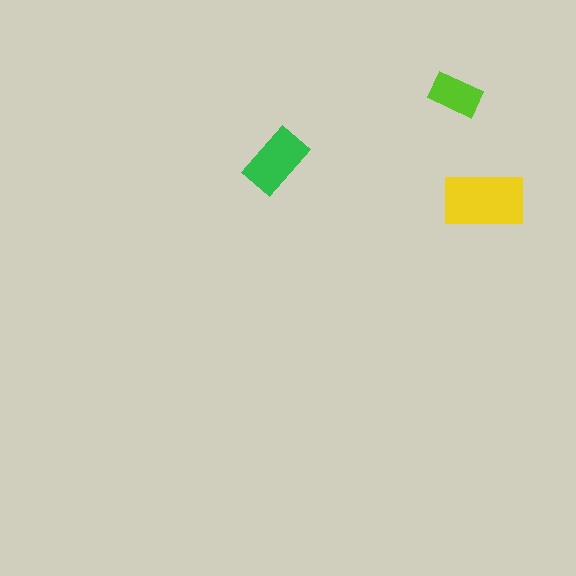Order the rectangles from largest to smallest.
the yellow one, the green one, the lime one.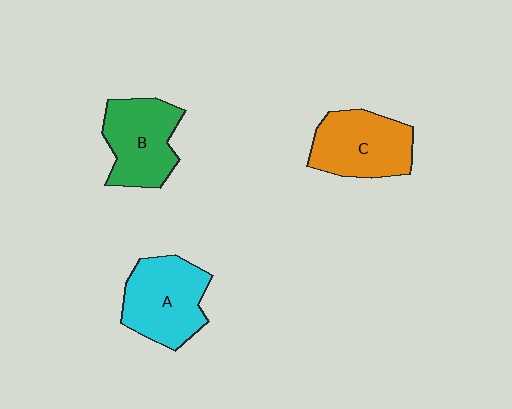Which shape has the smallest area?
Shape B (green).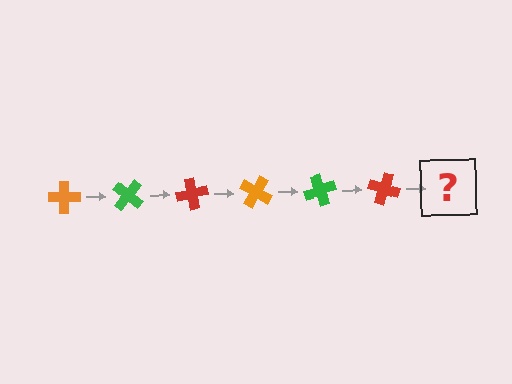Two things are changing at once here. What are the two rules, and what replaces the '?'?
The two rules are that it rotates 40 degrees each step and the color cycles through orange, green, and red. The '?' should be an orange cross, rotated 240 degrees from the start.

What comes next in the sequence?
The next element should be an orange cross, rotated 240 degrees from the start.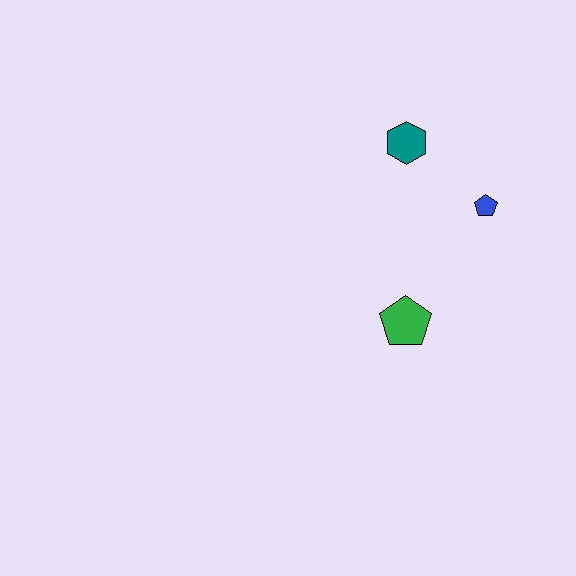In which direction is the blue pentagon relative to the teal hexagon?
The blue pentagon is to the right of the teal hexagon.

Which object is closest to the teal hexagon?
The blue pentagon is closest to the teal hexagon.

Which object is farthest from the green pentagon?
The teal hexagon is farthest from the green pentagon.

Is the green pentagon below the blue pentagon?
Yes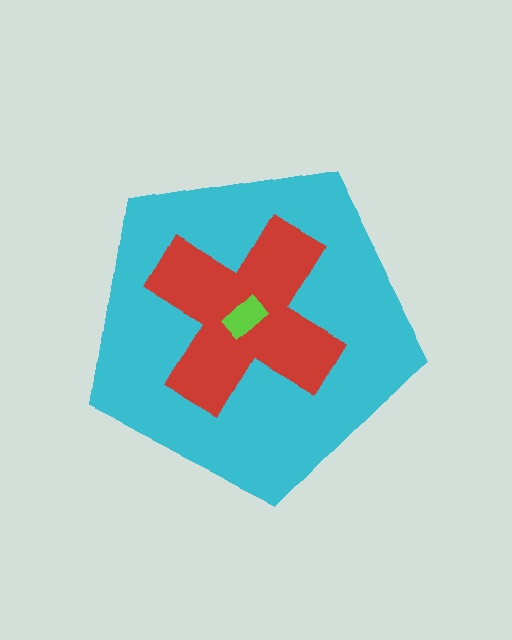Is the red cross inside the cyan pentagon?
Yes.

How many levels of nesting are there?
3.